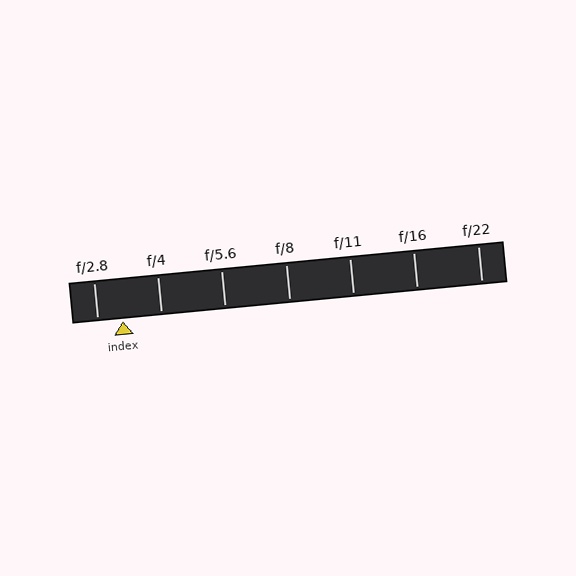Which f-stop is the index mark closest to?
The index mark is closest to f/2.8.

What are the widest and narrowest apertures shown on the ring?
The widest aperture shown is f/2.8 and the narrowest is f/22.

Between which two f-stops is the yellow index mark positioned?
The index mark is between f/2.8 and f/4.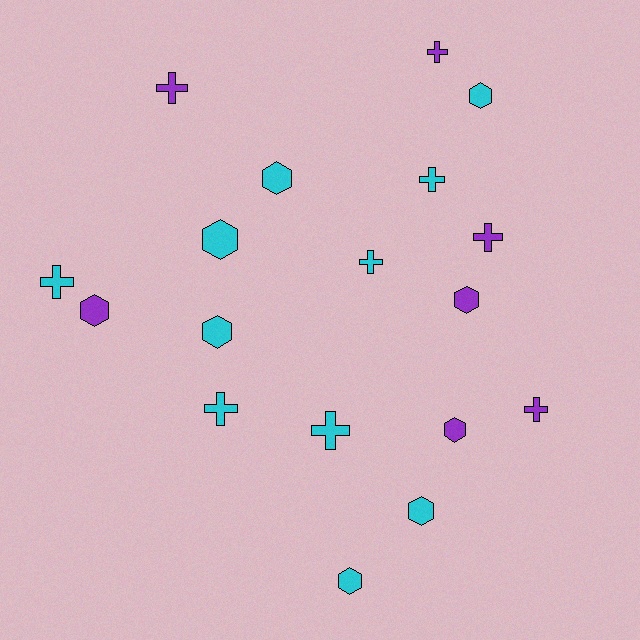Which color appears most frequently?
Cyan, with 11 objects.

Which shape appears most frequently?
Hexagon, with 9 objects.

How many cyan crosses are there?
There are 5 cyan crosses.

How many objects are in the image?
There are 18 objects.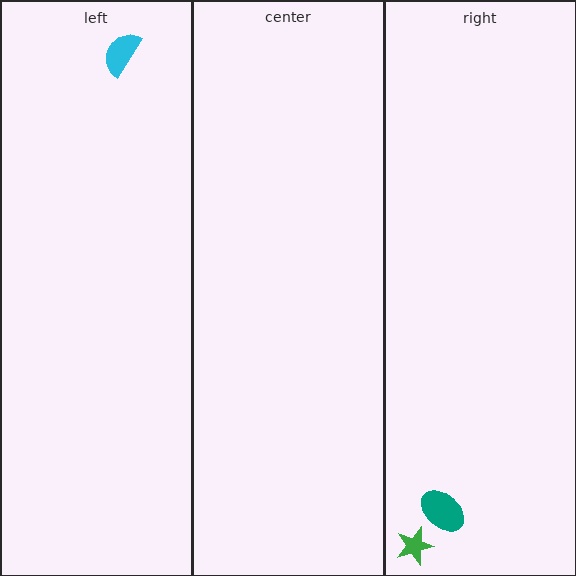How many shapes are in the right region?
2.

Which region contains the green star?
The right region.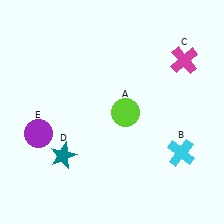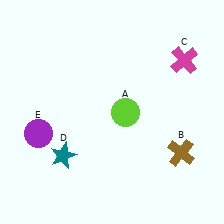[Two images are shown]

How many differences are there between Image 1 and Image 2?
There is 1 difference between the two images.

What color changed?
The cross (B) changed from cyan in Image 1 to brown in Image 2.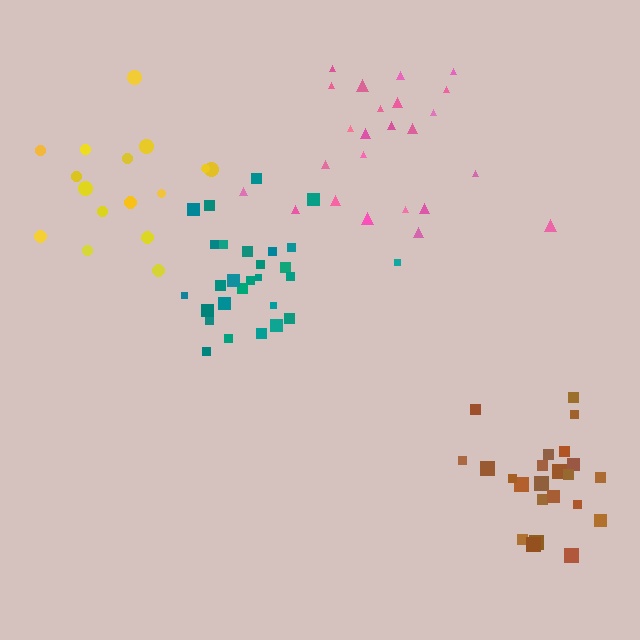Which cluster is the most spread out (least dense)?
Pink.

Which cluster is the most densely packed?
Brown.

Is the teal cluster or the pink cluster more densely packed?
Teal.